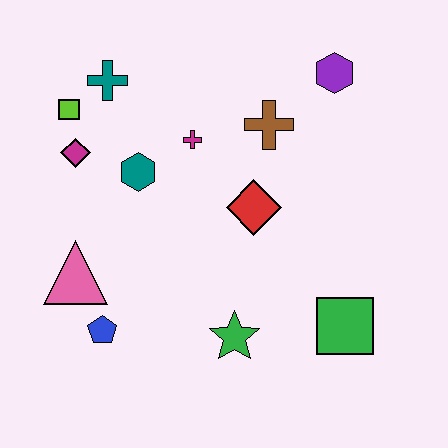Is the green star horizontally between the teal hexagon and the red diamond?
Yes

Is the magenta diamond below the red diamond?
No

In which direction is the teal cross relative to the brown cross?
The teal cross is to the left of the brown cross.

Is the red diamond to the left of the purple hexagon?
Yes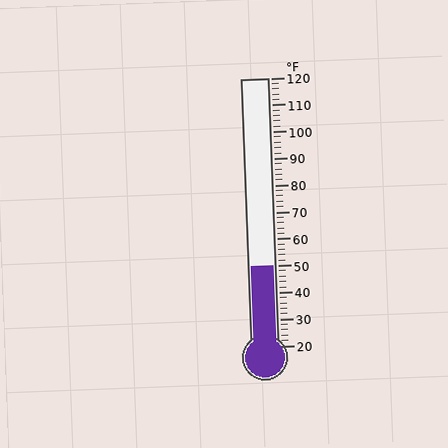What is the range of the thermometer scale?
The thermometer scale ranges from 20°F to 120°F.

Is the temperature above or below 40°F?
The temperature is above 40°F.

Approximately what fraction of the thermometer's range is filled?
The thermometer is filled to approximately 30% of its range.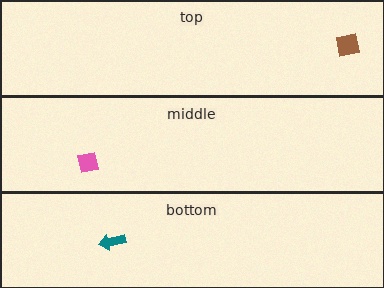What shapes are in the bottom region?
The teal arrow.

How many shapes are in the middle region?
1.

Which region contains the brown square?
The top region.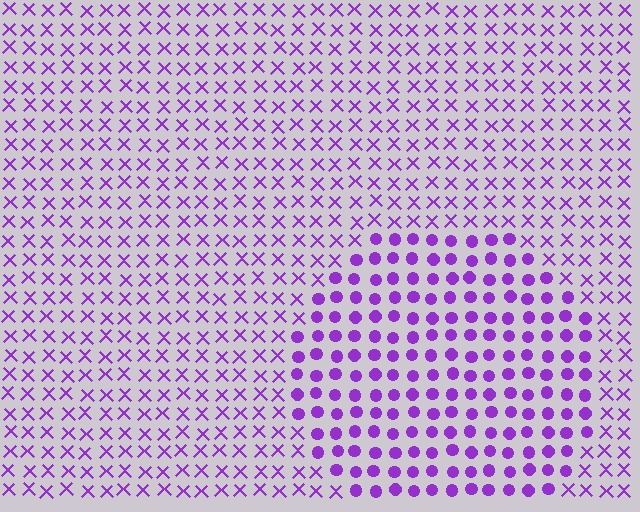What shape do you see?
I see a circle.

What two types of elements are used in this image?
The image uses circles inside the circle region and X marks outside it.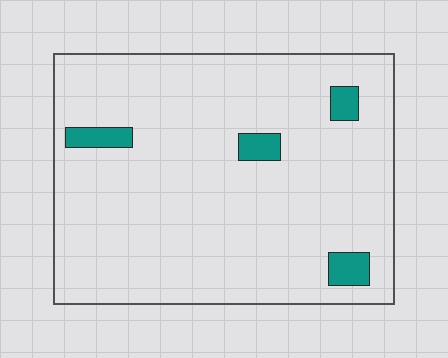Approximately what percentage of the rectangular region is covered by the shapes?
Approximately 5%.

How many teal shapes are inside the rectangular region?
4.